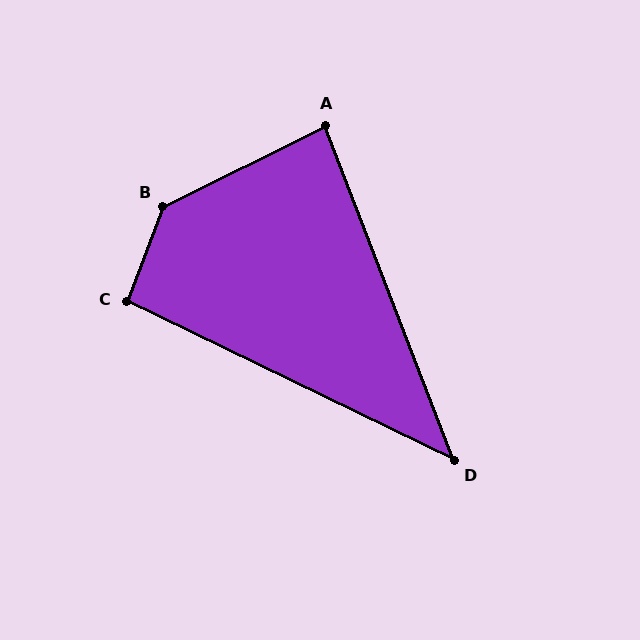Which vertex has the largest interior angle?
B, at approximately 137 degrees.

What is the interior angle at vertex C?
Approximately 95 degrees (obtuse).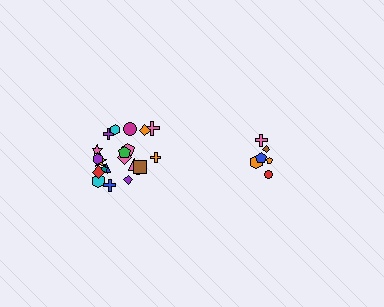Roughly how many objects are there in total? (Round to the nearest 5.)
Roughly 30 objects in total.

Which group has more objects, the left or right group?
The left group.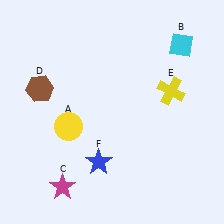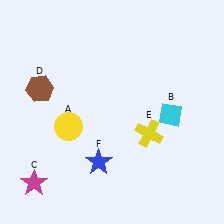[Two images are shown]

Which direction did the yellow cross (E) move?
The yellow cross (E) moved down.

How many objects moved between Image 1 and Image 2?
3 objects moved between the two images.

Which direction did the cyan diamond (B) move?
The cyan diamond (B) moved down.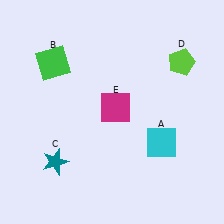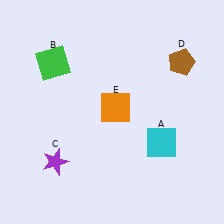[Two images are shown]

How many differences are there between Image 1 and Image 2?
There are 3 differences between the two images.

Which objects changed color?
C changed from teal to purple. D changed from lime to brown. E changed from magenta to orange.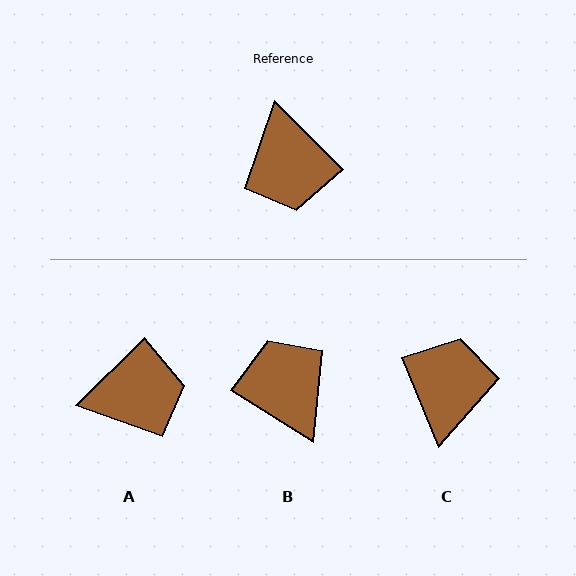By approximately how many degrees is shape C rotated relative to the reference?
Approximately 157 degrees counter-clockwise.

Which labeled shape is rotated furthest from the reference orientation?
B, about 167 degrees away.